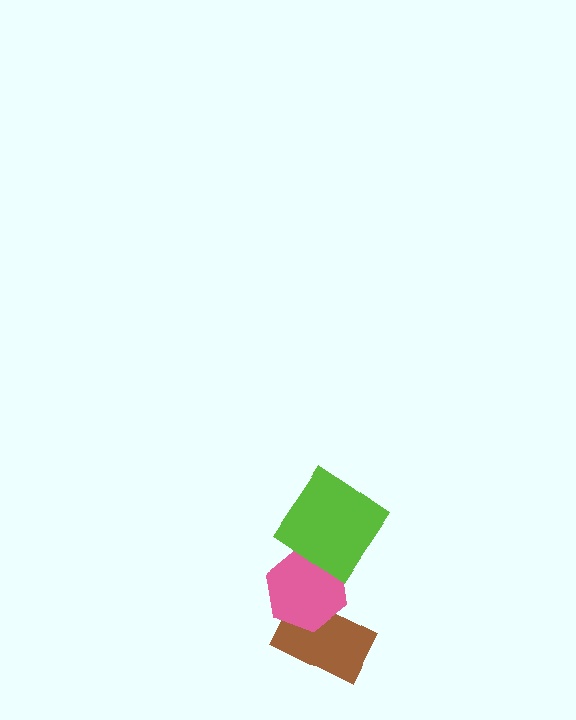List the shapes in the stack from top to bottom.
From top to bottom: the lime diamond, the pink hexagon, the brown rectangle.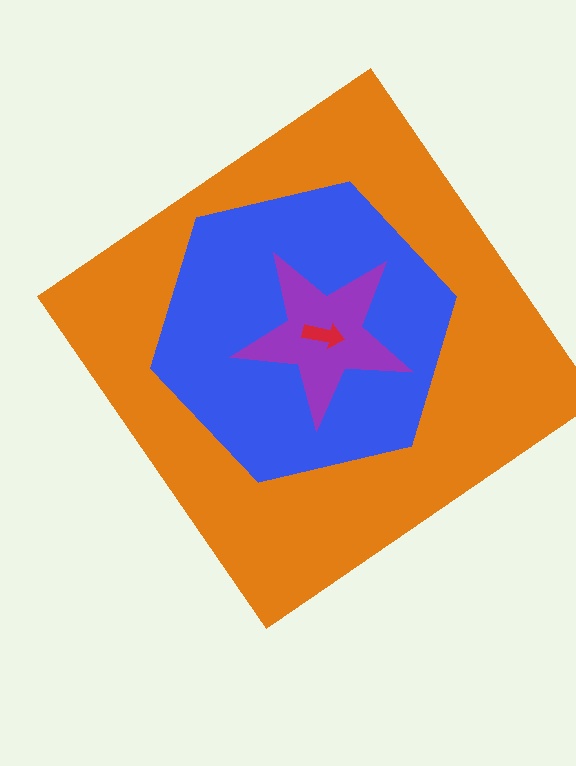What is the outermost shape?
The orange diamond.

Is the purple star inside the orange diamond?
Yes.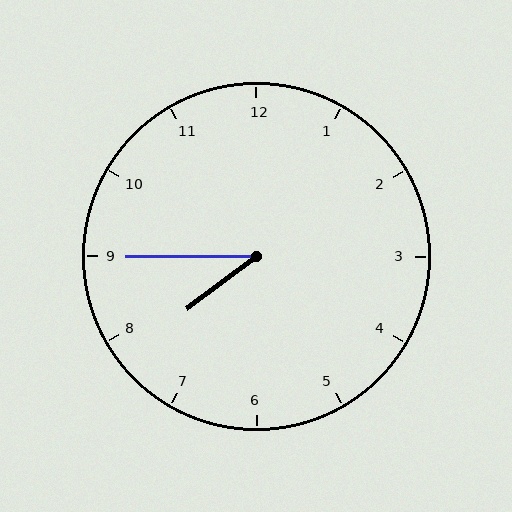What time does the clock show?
7:45.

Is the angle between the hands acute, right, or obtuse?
It is acute.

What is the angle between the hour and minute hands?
Approximately 38 degrees.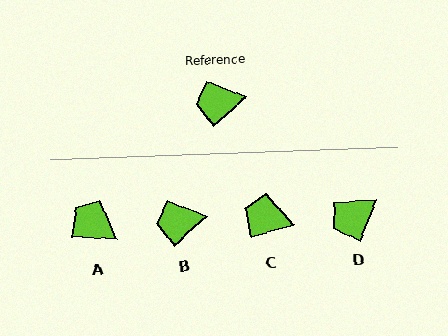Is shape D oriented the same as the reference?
No, it is off by about 26 degrees.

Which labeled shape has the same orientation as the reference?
B.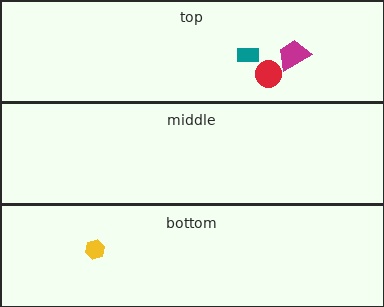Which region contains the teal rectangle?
The top region.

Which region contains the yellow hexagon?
The bottom region.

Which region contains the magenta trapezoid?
The top region.